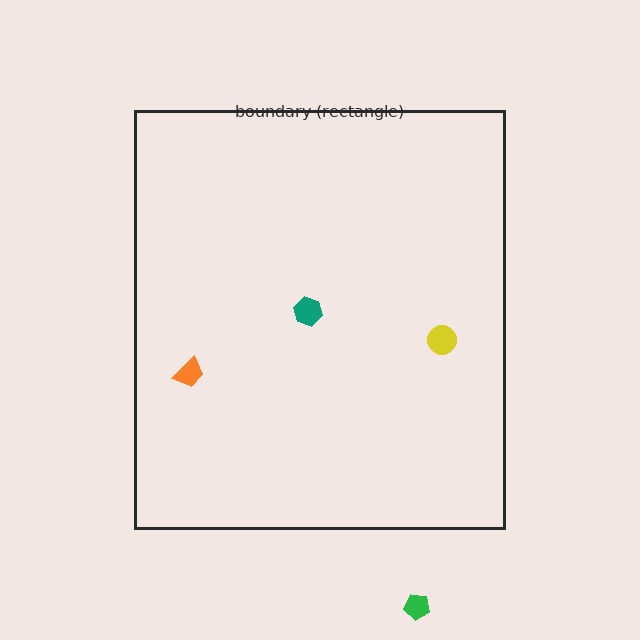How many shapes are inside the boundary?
3 inside, 1 outside.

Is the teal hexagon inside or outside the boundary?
Inside.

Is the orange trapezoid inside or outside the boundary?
Inside.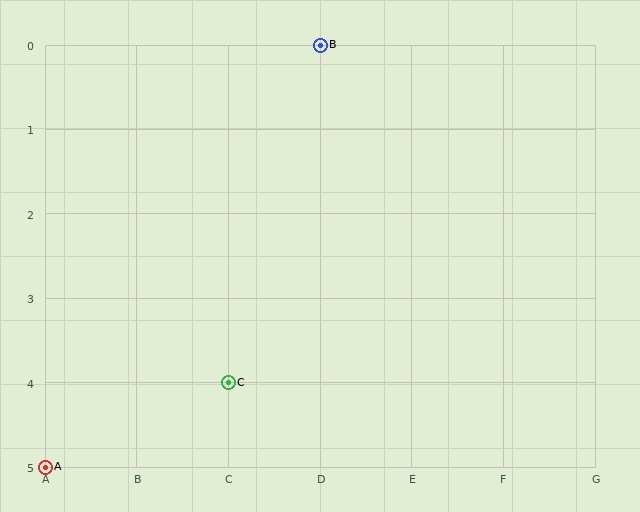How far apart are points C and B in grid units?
Points C and B are 1 column and 4 rows apart (about 4.1 grid units diagonally).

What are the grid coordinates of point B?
Point B is at grid coordinates (D, 0).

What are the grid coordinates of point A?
Point A is at grid coordinates (A, 5).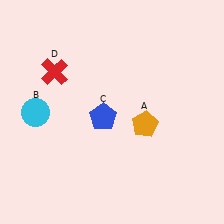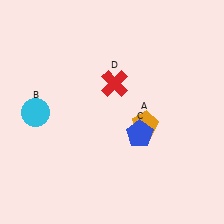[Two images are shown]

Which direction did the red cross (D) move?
The red cross (D) moved right.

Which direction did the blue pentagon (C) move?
The blue pentagon (C) moved right.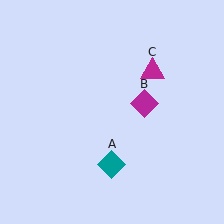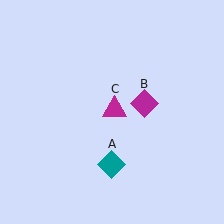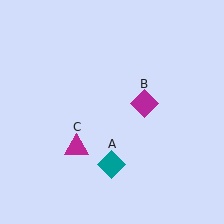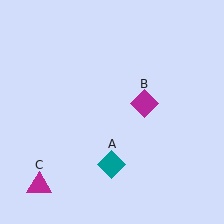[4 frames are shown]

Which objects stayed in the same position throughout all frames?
Teal diamond (object A) and magenta diamond (object B) remained stationary.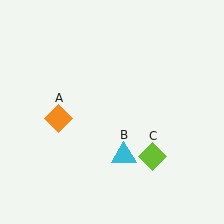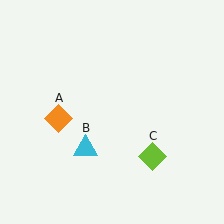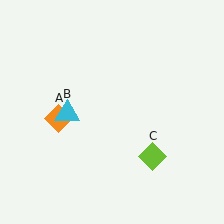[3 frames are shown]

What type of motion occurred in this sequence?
The cyan triangle (object B) rotated clockwise around the center of the scene.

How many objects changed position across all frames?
1 object changed position: cyan triangle (object B).